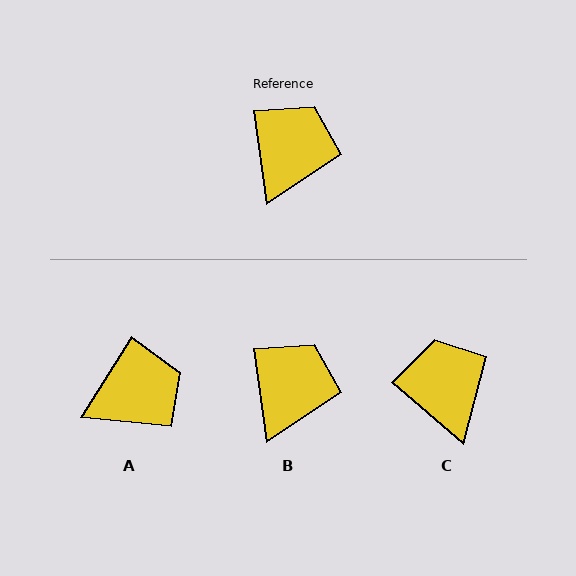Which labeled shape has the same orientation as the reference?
B.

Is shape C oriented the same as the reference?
No, it is off by about 42 degrees.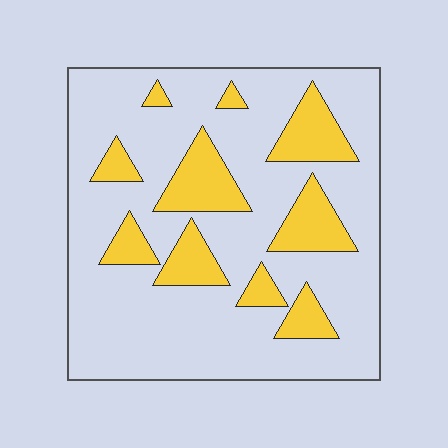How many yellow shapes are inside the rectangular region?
10.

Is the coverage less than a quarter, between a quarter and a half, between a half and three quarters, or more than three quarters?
Less than a quarter.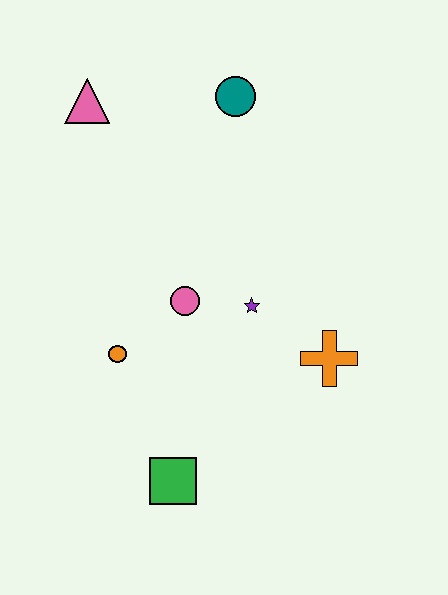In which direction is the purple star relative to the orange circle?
The purple star is to the right of the orange circle.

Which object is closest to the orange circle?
The pink circle is closest to the orange circle.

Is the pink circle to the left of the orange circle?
No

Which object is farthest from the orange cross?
The pink triangle is farthest from the orange cross.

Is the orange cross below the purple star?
Yes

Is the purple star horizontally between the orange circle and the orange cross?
Yes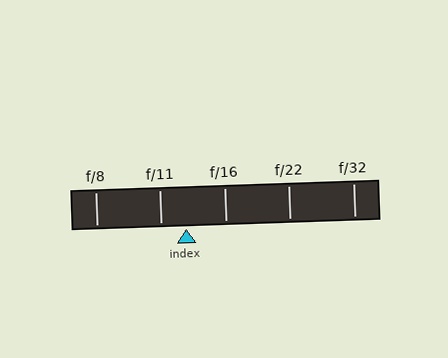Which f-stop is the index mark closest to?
The index mark is closest to f/11.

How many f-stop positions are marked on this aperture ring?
There are 5 f-stop positions marked.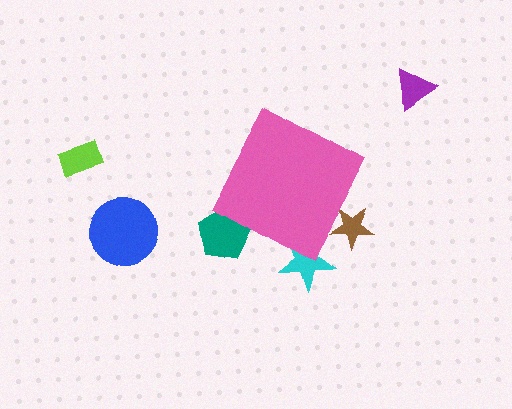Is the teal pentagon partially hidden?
Yes, the teal pentagon is partially hidden behind the pink diamond.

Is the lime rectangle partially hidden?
No, the lime rectangle is fully visible.